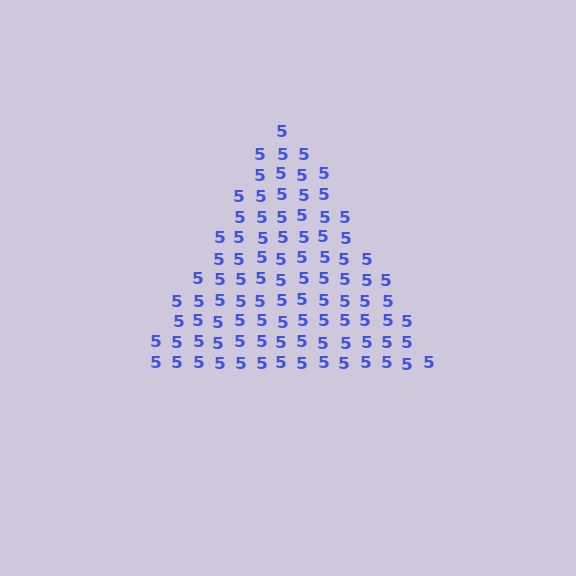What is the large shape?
The large shape is a triangle.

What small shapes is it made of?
It is made of small digit 5's.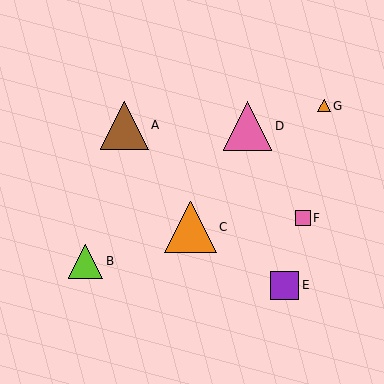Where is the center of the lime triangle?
The center of the lime triangle is at (86, 261).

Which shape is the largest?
The orange triangle (labeled C) is the largest.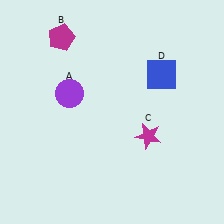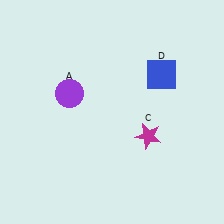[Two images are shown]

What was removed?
The magenta pentagon (B) was removed in Image 2.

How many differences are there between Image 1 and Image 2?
There is 1 difference between the two images.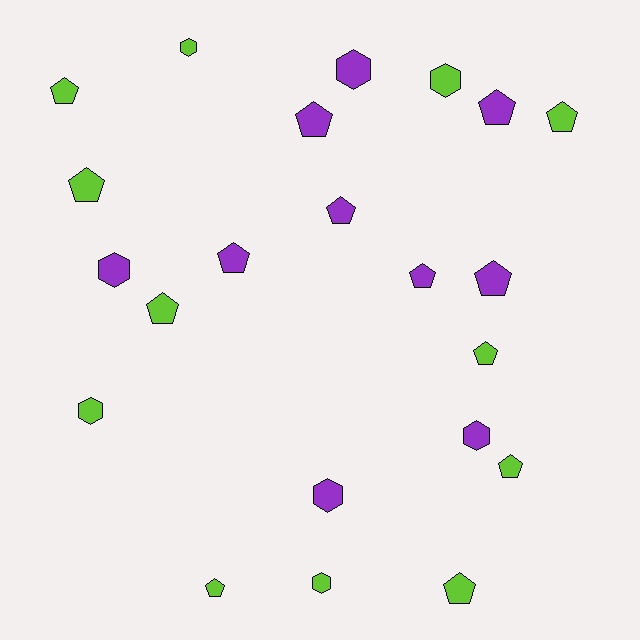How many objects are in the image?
There are 22 objects.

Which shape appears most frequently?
Pentagon, with 14 objects.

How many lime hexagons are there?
There are 4 lime hexagons.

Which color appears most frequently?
Lime, with 12 objects.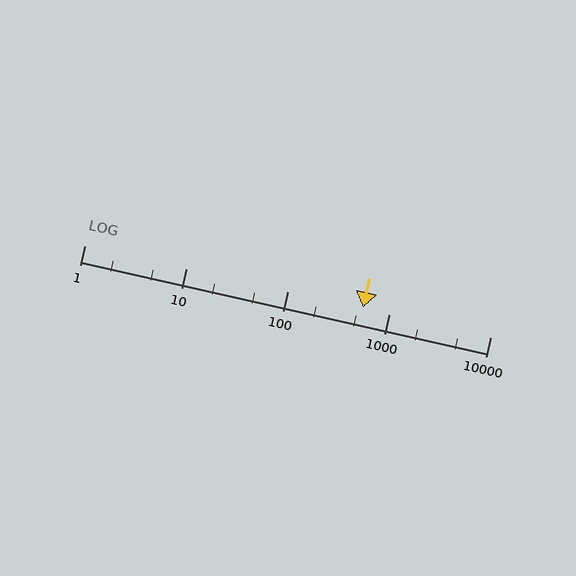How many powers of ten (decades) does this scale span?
The scale spans 4 decades, from 1 to 10000.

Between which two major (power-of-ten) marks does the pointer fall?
The pointer is between 100 and 1000.